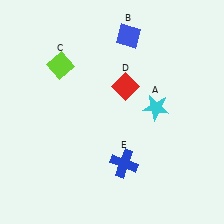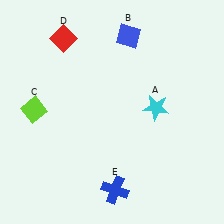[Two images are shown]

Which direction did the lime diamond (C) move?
The lime diamond (C) moved down.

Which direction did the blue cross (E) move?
The blue cross (E) moved down.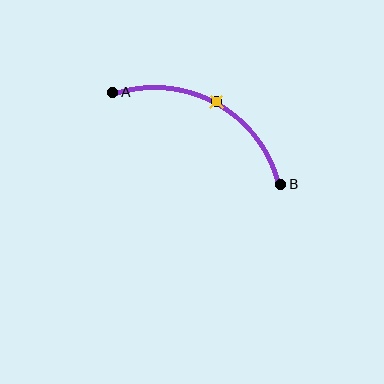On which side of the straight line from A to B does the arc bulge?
The arc bulges above the straight line connecting A and B.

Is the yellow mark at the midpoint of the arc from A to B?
Yes. The yellow mark lies on the arc at equal arc-length from both A and B — it is the arc midpoint.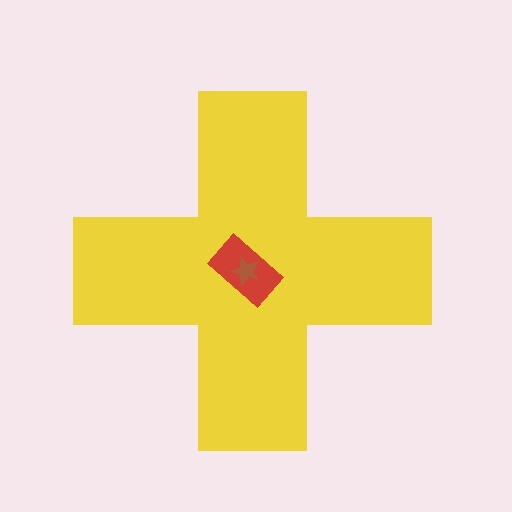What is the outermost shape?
The yellow cross.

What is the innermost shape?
The brown star.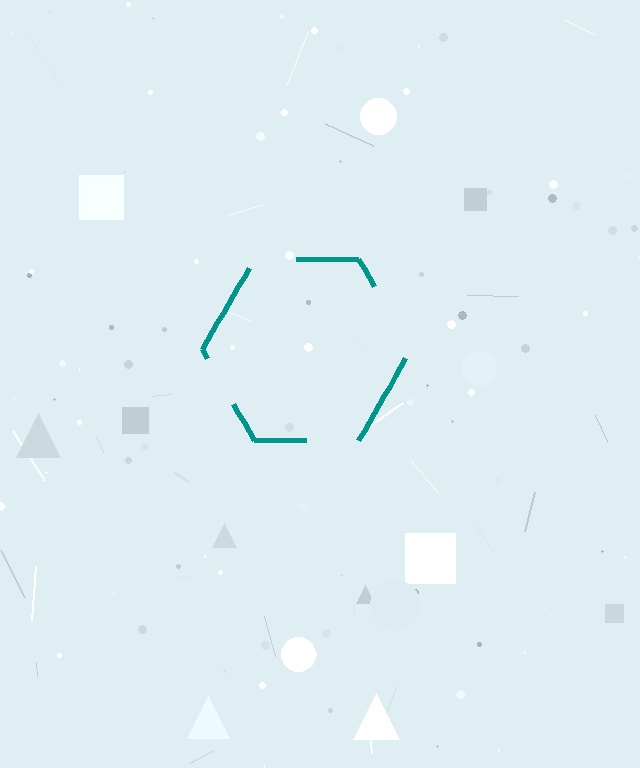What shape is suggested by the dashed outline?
The dashed outline suggests a hexagon.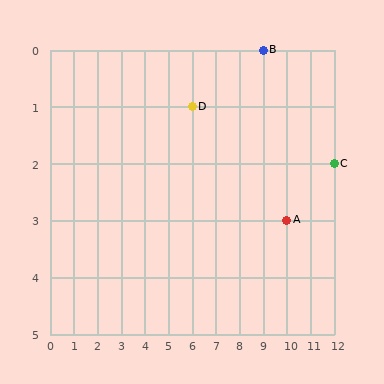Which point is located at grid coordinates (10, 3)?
Point A is at (10, 3).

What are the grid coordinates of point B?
Point B is at grid coordinates (9, 0).